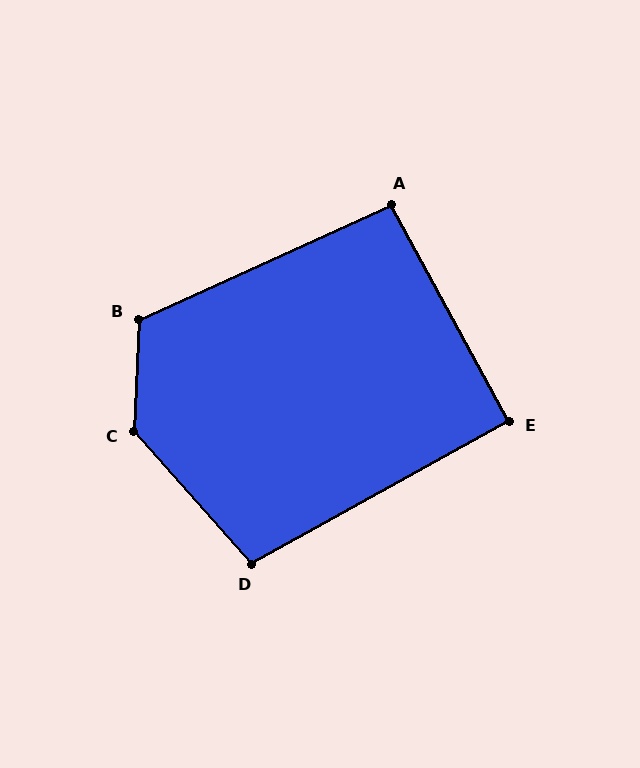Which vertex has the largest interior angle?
C, at approximately 136 degrees.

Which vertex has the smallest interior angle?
E, at approximately 90 degrees.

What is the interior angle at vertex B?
Approximately 117 degrees (obtuse).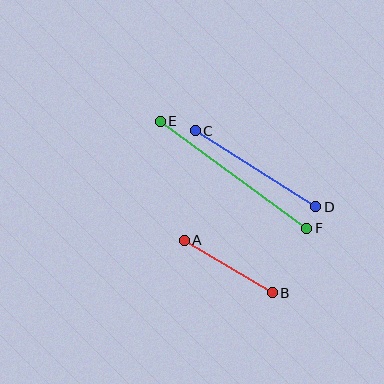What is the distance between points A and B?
The distance is approximately 102 pixels.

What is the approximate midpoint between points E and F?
The midpoint is at approximately (233, 175) pixels.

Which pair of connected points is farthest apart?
Points E and F are farthest apart.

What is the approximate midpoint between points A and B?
The midpoint is at approximately (228, 267) pixels.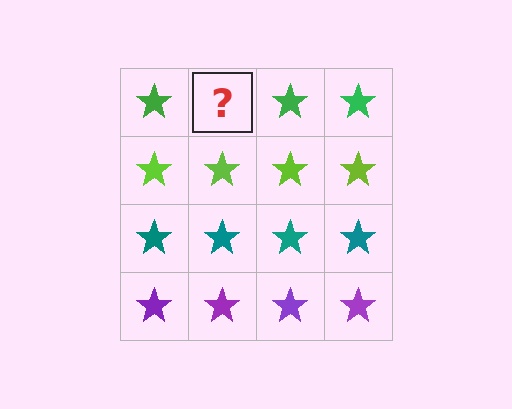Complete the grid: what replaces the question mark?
The question mark should be replaced with a green star.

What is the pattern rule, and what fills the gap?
The rule is that each row has a consistent color. The gap should be filled with a green star.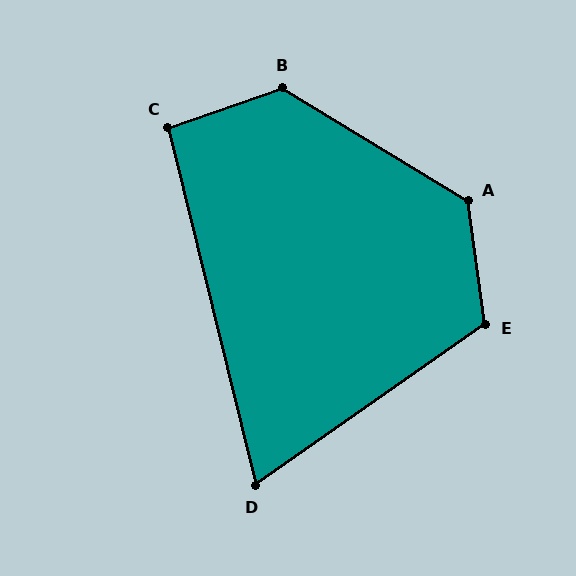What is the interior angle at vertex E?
Approximately 117 degrees (obtuse).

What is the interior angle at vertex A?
Approximately 129 degrees (obtuse).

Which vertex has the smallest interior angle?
D, at approximately 69 degrees.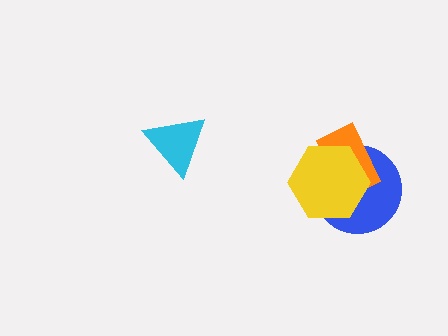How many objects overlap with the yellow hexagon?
2 objects overlap with the yellow hexagon.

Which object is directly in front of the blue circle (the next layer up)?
The orange rectangle is directly in front of the blue circle.